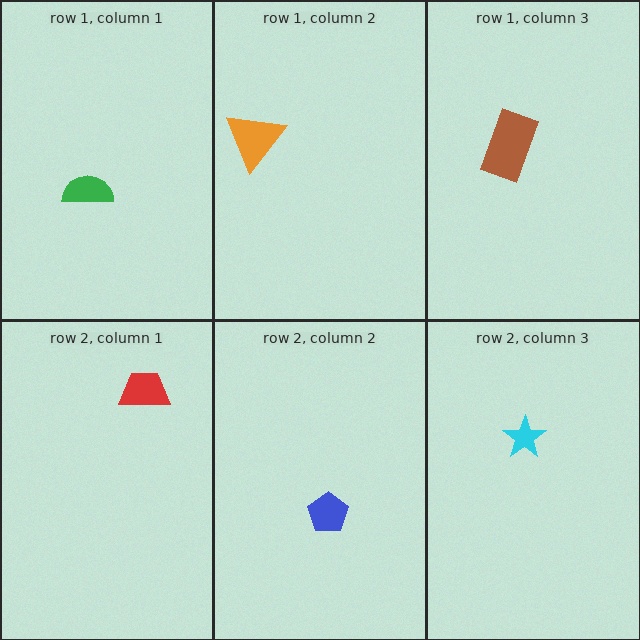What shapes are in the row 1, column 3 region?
The brown rectangle.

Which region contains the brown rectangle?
The row 1, column 3 region.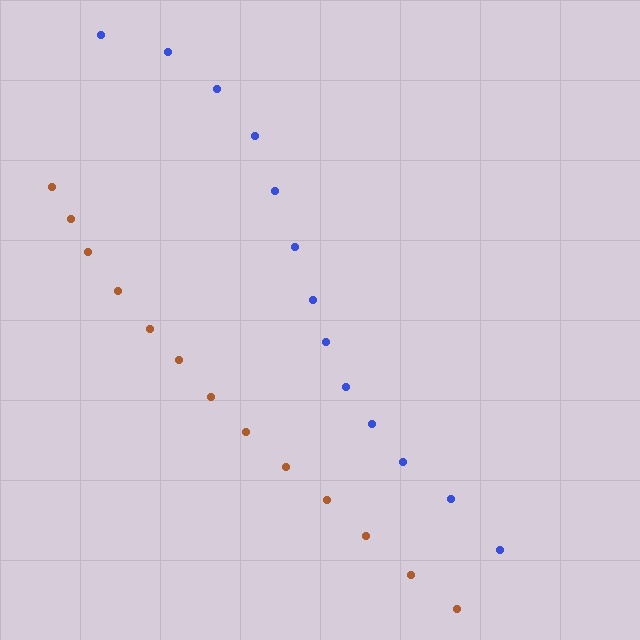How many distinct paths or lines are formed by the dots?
There are 2 distinct paths.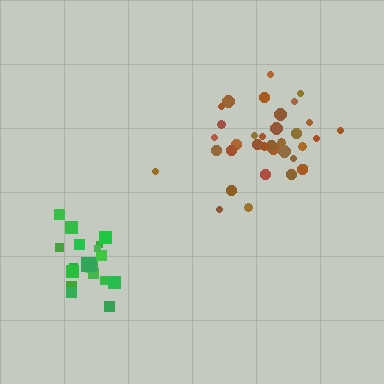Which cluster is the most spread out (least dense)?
Brown.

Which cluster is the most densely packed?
Green.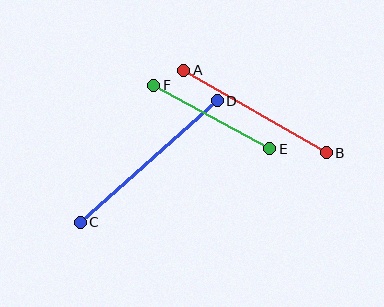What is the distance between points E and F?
The distance is approximately 132 pixels.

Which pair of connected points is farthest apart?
Points C and D are farthest apart.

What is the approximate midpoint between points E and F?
The midpoint is at approximately (212, 117) pixels.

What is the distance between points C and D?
The distance is approximately 183 pixels.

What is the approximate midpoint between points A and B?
The midpoint is at approximately (255, 112) pixels.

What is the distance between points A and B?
The distance is approximately 165 pixels.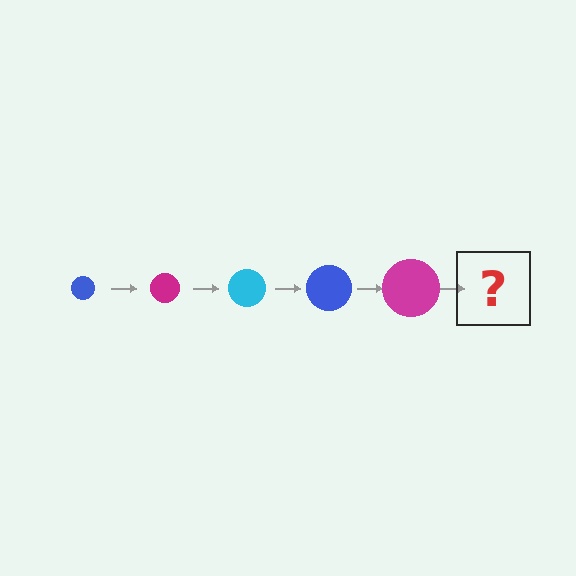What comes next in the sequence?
The next element should be a cyan circle, larger than the previous one.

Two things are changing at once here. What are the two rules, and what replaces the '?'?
The two rules are that the circle grows larger each step and the color cycles through blue, magenta, and cyan. The '?' should be a cyan circle, larger than the previous one.